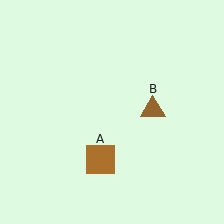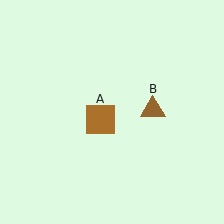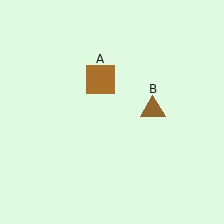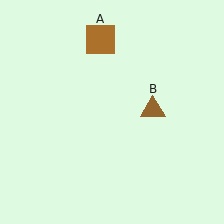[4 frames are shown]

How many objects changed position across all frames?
1 object changed position: brown square (object A).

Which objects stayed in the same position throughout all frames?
Brown triangle (object B) remained stationary.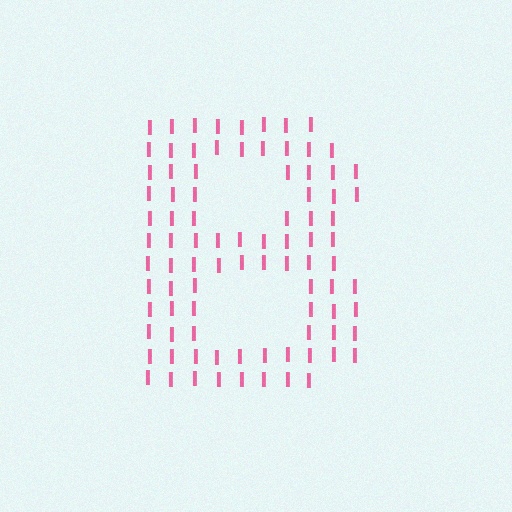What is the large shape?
The large shape is the letter B.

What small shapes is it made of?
It is made of small letter I's.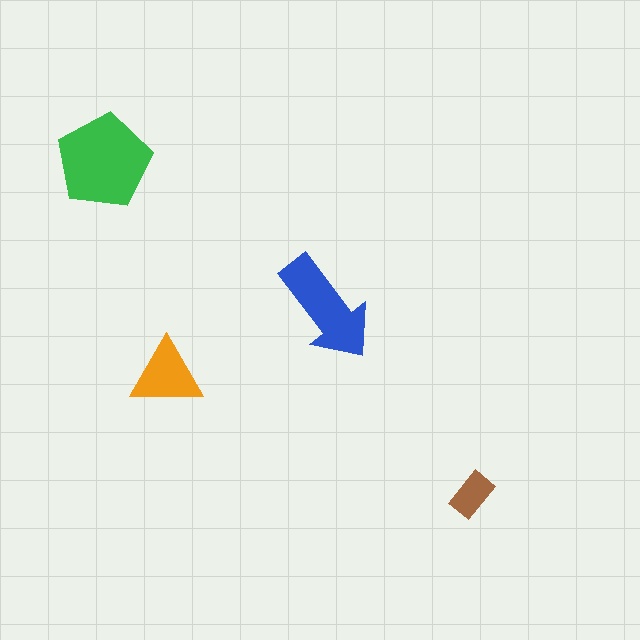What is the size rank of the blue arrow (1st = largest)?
2nd.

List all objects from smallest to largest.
The brown rectangle, the orange triangle, the blue arrow, the green pentagon.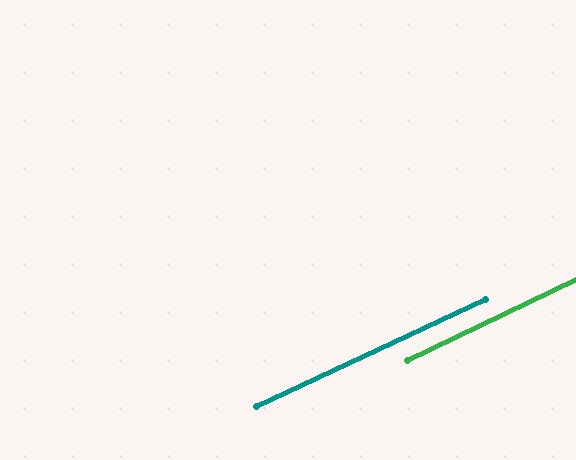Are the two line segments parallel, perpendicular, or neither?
Parallel — their directions differ by only 0.6°.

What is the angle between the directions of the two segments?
Approximately 1 degree.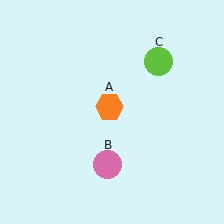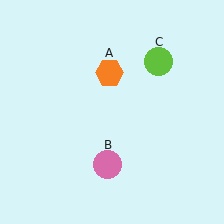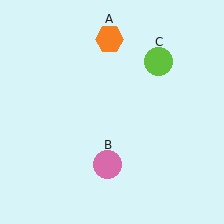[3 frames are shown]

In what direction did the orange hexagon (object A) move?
The orange hexagon (object A) moved up.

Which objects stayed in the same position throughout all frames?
Pink circle (object B) and lime circle (object C) remained stationary.